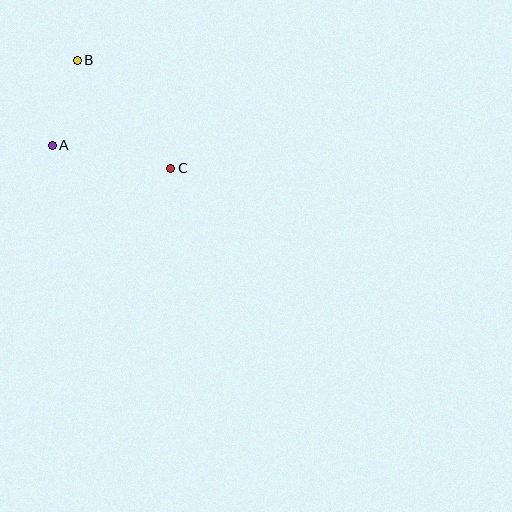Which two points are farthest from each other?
Points B and C are farthest from each other.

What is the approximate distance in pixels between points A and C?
The distance between A and C is approximately 121 pixels.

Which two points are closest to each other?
Points A and B are closest to each other.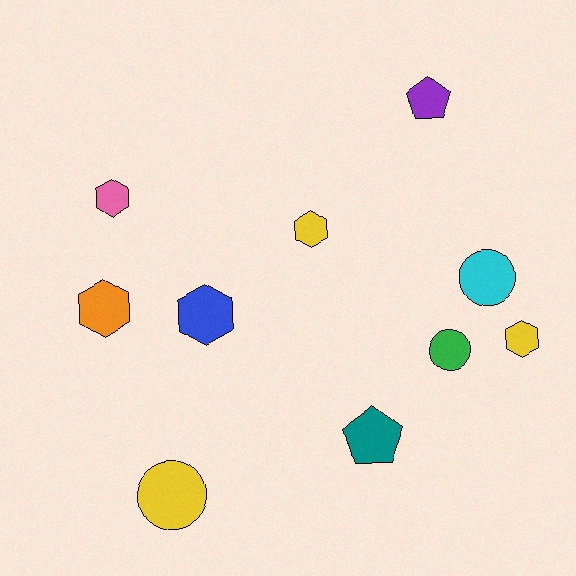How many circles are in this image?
There are 3 circles.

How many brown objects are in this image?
There are no brown objects.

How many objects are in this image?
There are 10 objects.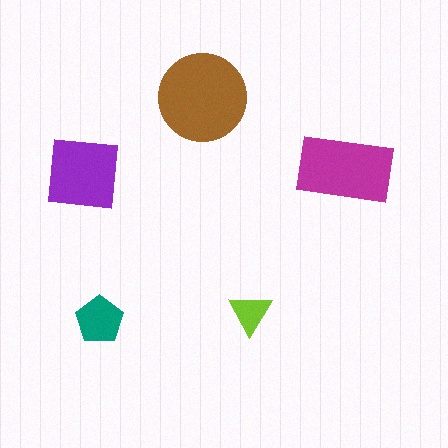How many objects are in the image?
There are 5 objects in the image.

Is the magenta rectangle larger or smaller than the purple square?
Larger.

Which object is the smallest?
The lime triangle.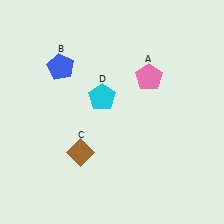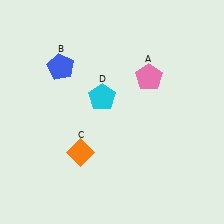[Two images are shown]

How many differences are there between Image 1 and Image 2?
There is 1 difference between the two images.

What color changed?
The diamond (C) changed from brown in Image 1 to orange in Image 2.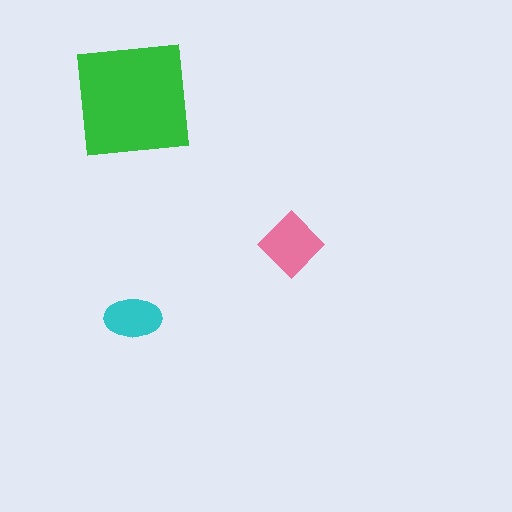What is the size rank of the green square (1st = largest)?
1st.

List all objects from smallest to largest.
The cyan ellipse, the pink diamond, the green square.